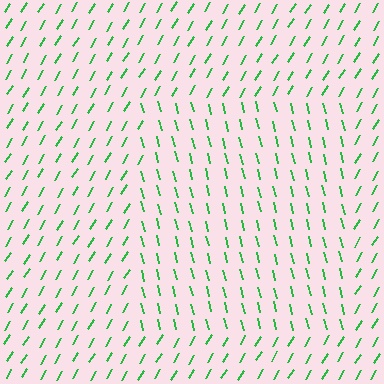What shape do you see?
I see a rectangle.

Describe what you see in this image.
The image is filled with small green line segments. A rectangle region in the image has lines oriented differently from the surrounding lines, creating a visible texture boundary.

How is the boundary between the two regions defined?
The boundary is defined purely by a change in line orientation (approximately 45 degrees difference). All lines are the same color and thickness.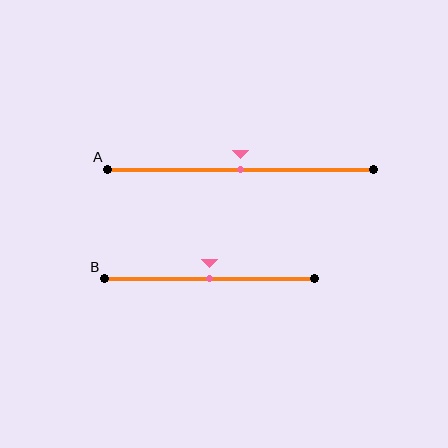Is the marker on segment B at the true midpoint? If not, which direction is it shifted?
Yes, the marker on segment B is at the true midpoint.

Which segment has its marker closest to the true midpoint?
Segment A has its marker closest to the true midpoint.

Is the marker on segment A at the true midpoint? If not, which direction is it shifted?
Yes, the marker on segment A is at the true midpoint.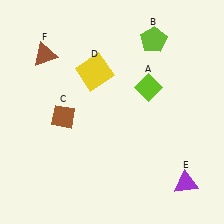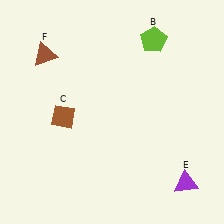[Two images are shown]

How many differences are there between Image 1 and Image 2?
There are 2 differences between the two images.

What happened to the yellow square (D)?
The yellow square (D) was removed in Image 2. It was in the top-left area of Image 1.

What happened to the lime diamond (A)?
The lime diamond (A) was removed in Image 2. It was in the top-right area of Image 1.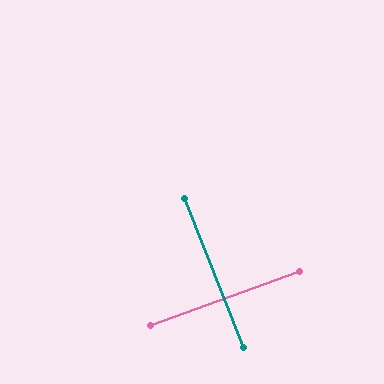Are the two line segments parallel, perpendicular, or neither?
Perpendicular — they meet at approximately 89°.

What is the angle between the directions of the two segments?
Approximately 89 degrees.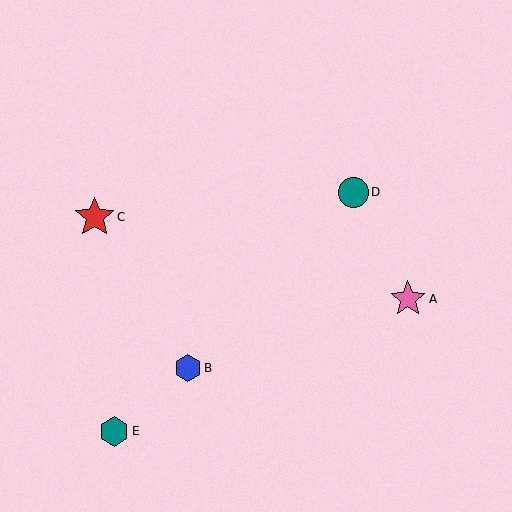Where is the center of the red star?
The center of the red star is at (95, 217).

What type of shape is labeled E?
Shape E is a teal hexagon.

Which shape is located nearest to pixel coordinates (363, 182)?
The teal circle (labeled D) at (354, 192) is nearest to that location.